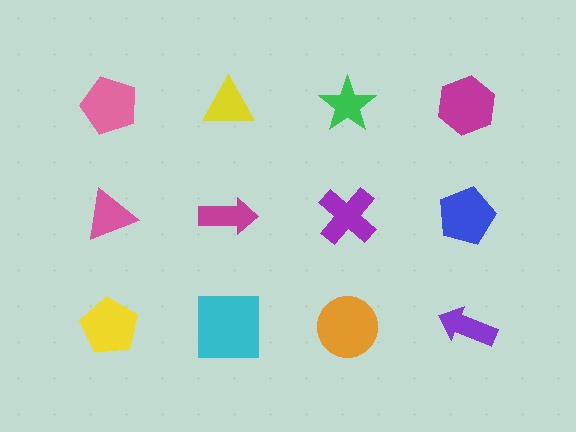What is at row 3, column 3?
An orange circle.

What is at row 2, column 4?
A blue pentagon.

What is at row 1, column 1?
A pink pentagon.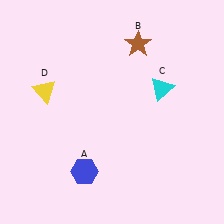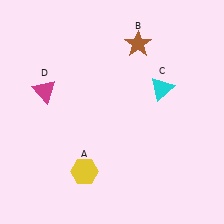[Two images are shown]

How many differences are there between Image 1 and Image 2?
There are 2 differences between the two images.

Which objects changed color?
A changed from blue to yellow. D changed from yellow to magenta.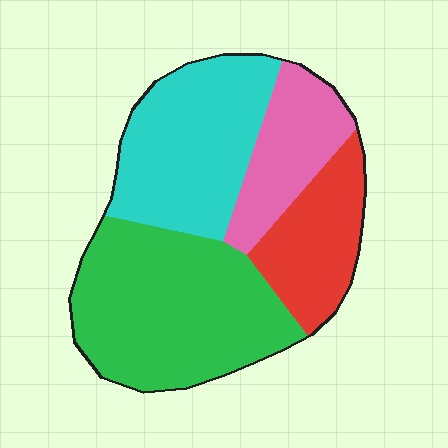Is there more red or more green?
Green.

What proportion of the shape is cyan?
Cyan takes up between a quarter and a half of the shape.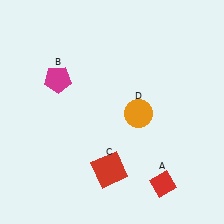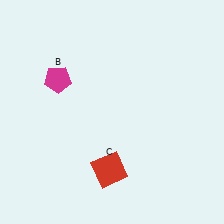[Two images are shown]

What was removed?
The orange circle (D), the red diamond (A) were removed in Image 2.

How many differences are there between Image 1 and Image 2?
There are 2 differences between the two images.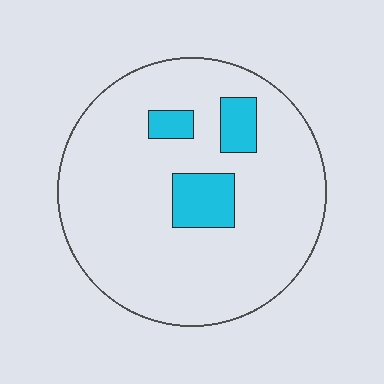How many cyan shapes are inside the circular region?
3.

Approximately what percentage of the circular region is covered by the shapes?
Approximately 10%.